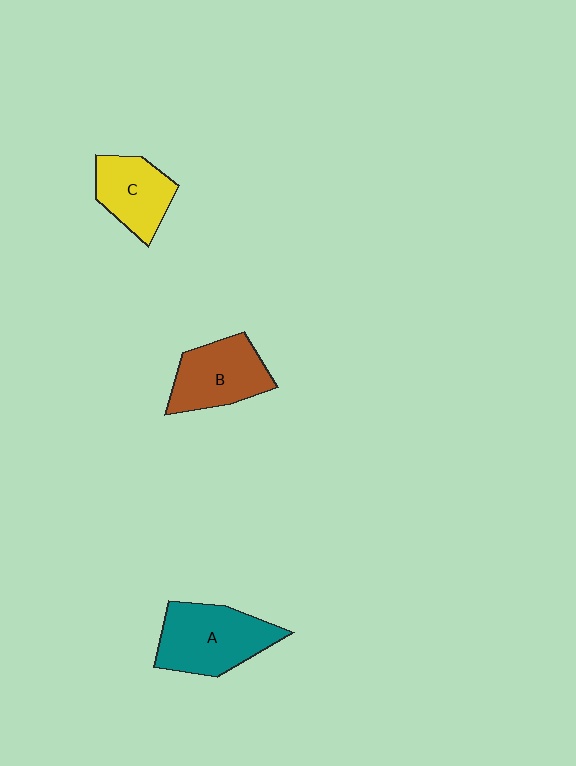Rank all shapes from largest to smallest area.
From largest to smallest: A (teal), B (brown), C (yellow).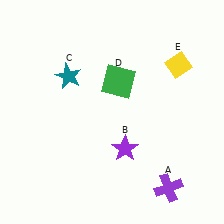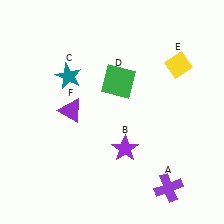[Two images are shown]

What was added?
A purple triangle (F) was added in Image 2.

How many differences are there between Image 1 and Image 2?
There is 1 difference between the two images.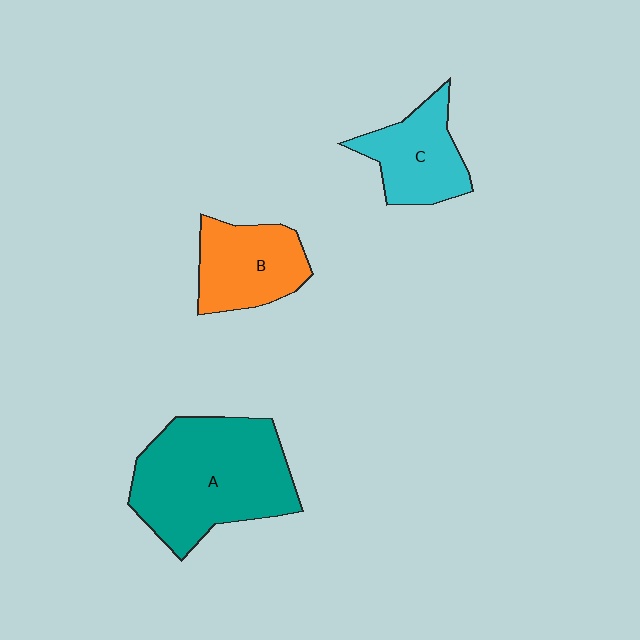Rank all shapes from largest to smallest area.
From largest to smallest: A (teal), B (orange), C (cyan).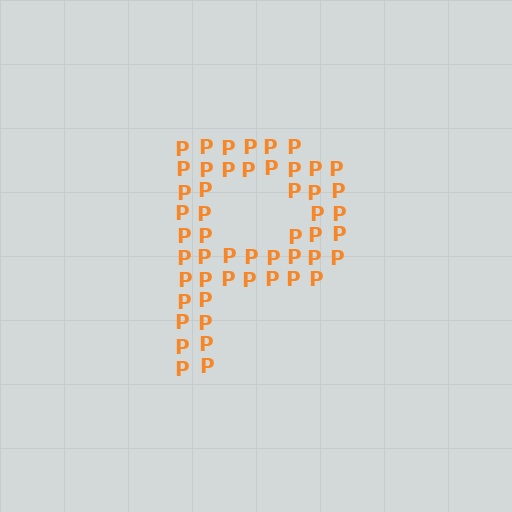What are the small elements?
The small elements are letter P's.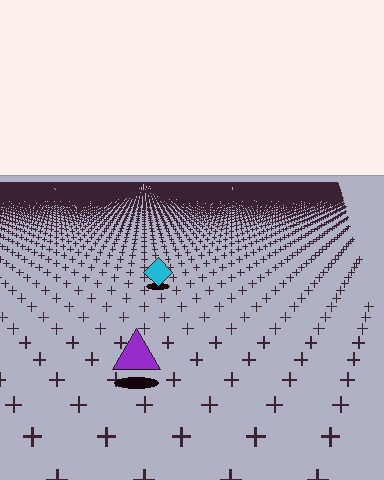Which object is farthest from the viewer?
The cyan diamond is farthest from the viewer. It appears smaller and the ground texture around it is denser.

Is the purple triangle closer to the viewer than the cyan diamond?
Yes. The purple triangle is closer — you can tell from the texture gradient: the ground texture is coarser near it.